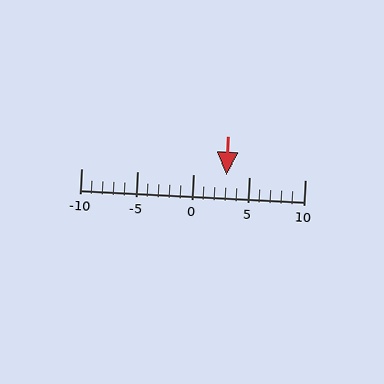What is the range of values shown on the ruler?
The ruler shows values from -10 to 10.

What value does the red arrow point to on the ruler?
The red arrow points to approximately 3.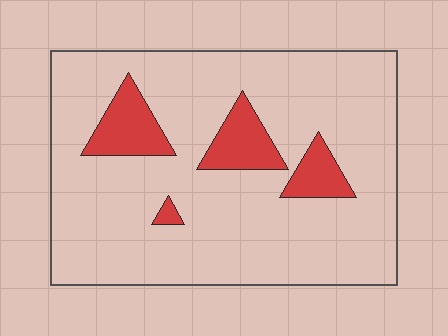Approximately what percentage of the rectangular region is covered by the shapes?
Approximately 15%.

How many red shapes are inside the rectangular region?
4.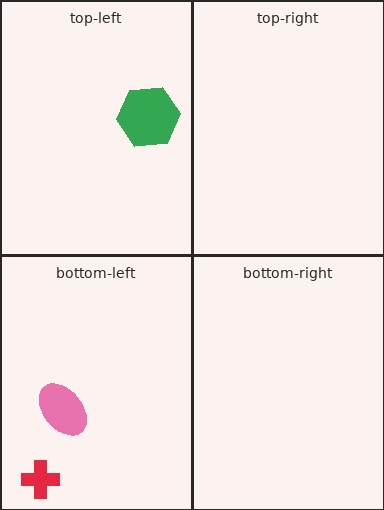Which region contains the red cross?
The bottom-left region.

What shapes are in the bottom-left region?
The pink ellipse, the red cross.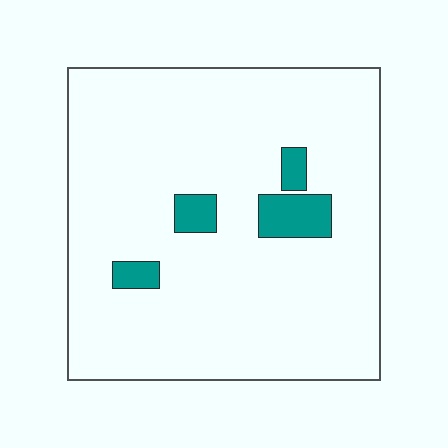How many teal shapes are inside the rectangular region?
4.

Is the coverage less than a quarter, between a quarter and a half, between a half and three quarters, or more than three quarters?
Less than a quarter.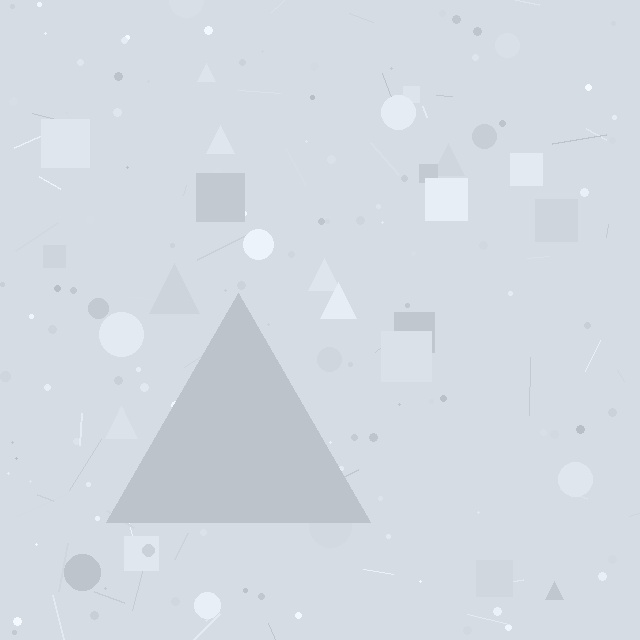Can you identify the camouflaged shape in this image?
The camouflaged shape is a triangle.